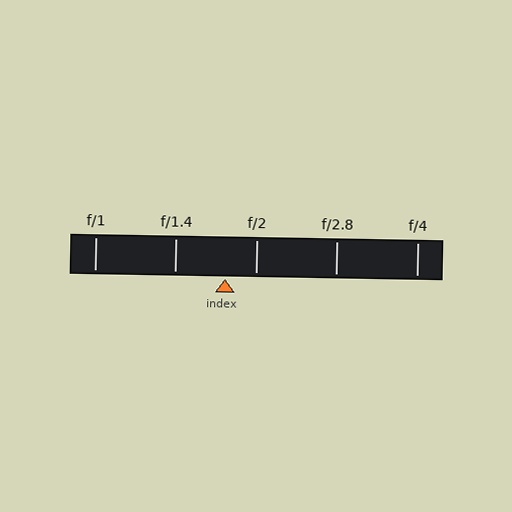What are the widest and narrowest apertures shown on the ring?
The widest aperture shown is f/1 and the narrowest is f/4.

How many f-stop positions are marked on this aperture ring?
There are 5 f-stop positions marked.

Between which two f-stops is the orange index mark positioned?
The index mark is between f/1.4 and f/2.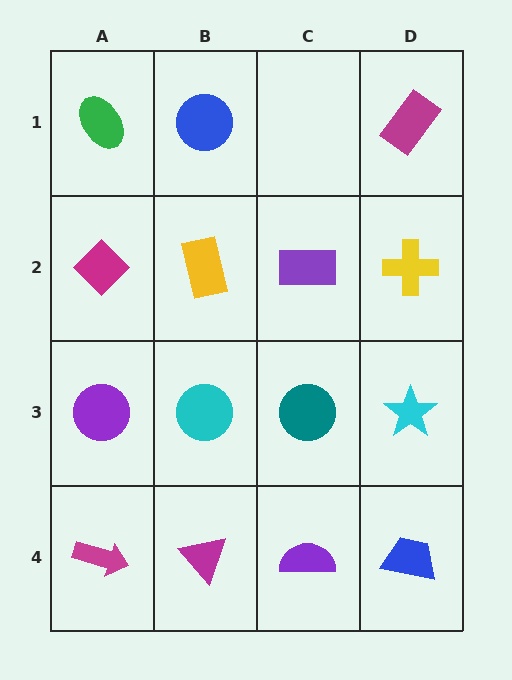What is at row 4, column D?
A blue trapezoid.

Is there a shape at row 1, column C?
No, that cell is empty.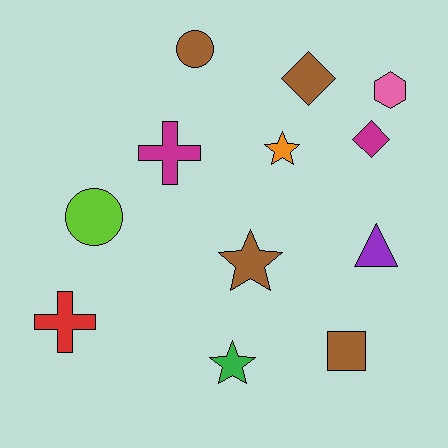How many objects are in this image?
There are 12 objects.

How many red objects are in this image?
There is 1 red object.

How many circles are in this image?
There are 2 circles.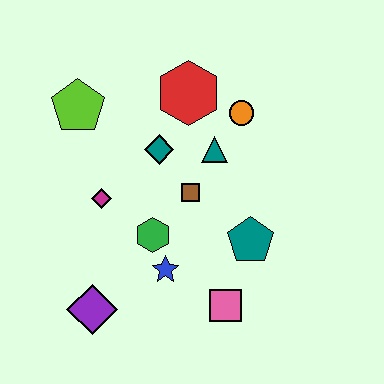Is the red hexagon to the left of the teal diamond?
No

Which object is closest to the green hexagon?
The blue star is closest to the green hexagon.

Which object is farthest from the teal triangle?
The purple diamond is farthest from the teal triangle.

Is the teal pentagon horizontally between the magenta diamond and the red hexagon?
No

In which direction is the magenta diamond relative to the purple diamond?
The magenta diamond is above the purple diamond.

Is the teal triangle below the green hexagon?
No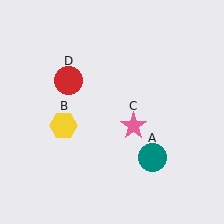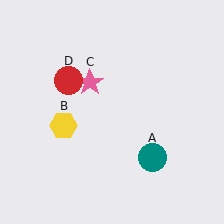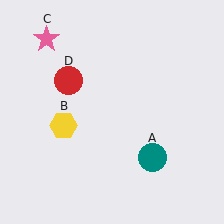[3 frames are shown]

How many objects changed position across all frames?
1 object changed position: pink star (object C).